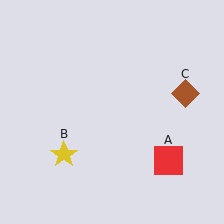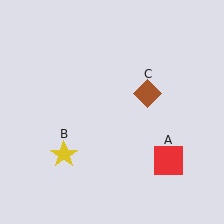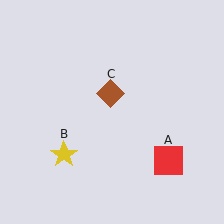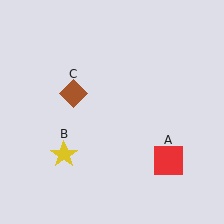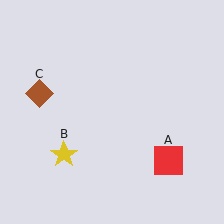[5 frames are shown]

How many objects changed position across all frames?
1 object changed position: brown diamond (object C).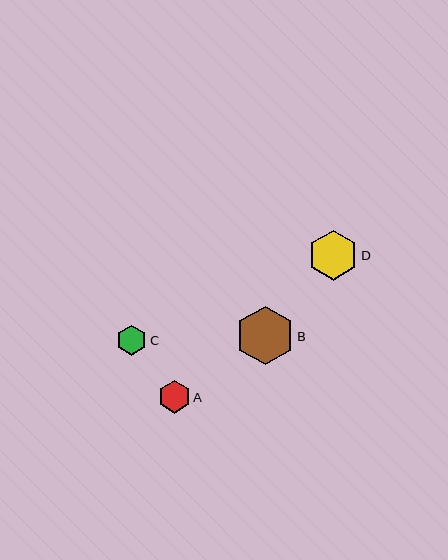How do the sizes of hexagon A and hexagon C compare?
Hexagon A and hexagon C are approximately the same size.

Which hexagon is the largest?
Hexagon B is the largest with a size of approximately 58 pixels.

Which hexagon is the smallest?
Hexagon C is the smallest with a size of approximately 30 pixels.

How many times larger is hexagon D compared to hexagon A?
Hexagon D is approximately 1.5 times the size of hexagon A.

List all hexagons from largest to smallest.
From largest to smallest: B, D, A, C.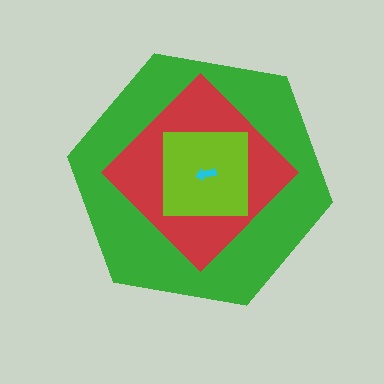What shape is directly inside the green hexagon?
The red diamond.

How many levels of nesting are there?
4.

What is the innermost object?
The cyan arrow.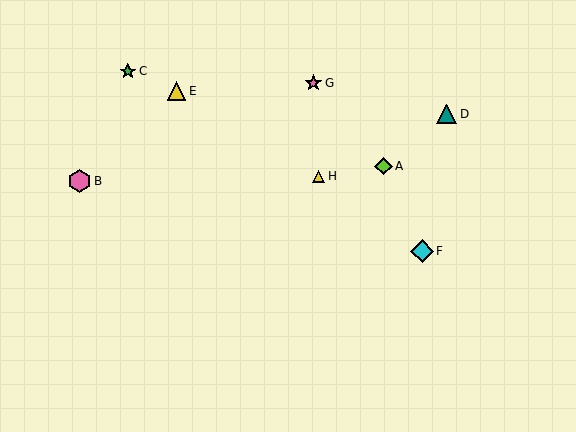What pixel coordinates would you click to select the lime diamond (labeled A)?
Click at (383, 166) to select the lime diamond A.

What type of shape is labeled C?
Shape C is a green star.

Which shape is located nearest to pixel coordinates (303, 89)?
The pink star (labeled G) at (313, 83) is nearest to that location.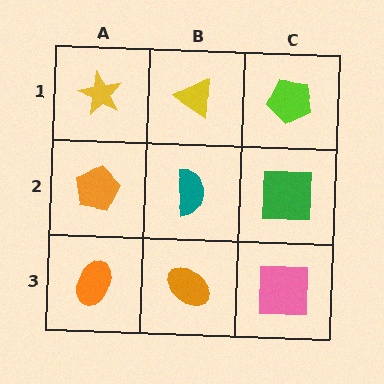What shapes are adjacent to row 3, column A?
An orange pentagon (row 2, column A), an orange ellipse (row 3, column B).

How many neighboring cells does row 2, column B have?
4.